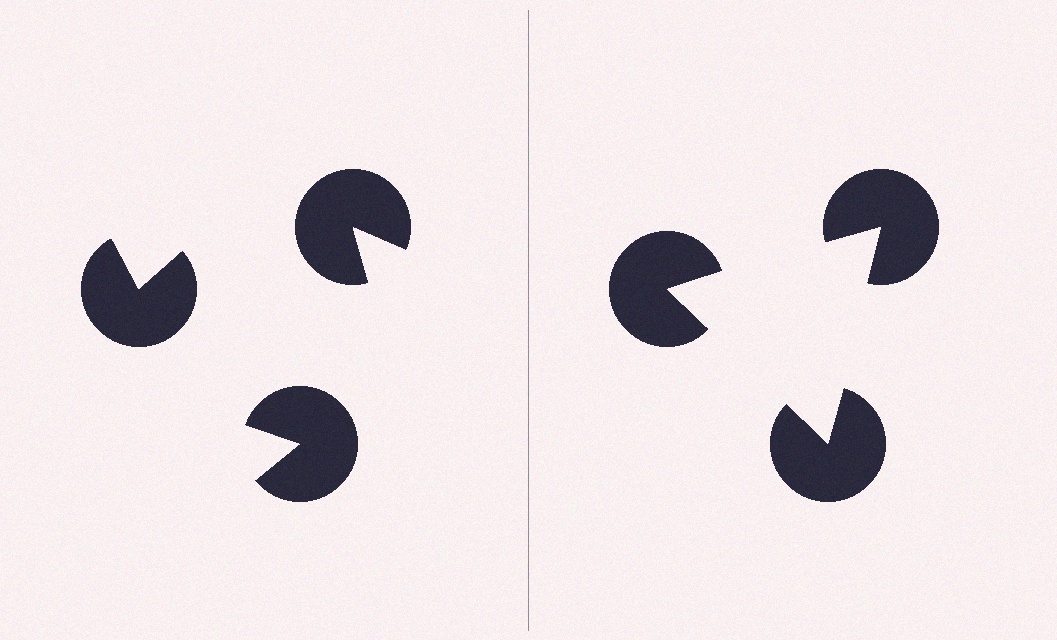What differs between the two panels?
The pac-man discs are positioned identically on both sides; only the wedge orientations differ. On the right they align to a triangle; on the left they are misaligned.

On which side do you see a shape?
An illusory triangle appears on the right side. On the left side the wedge cuts are rotated, so no coherent shape forms.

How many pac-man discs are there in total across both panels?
6 — 3 on each side.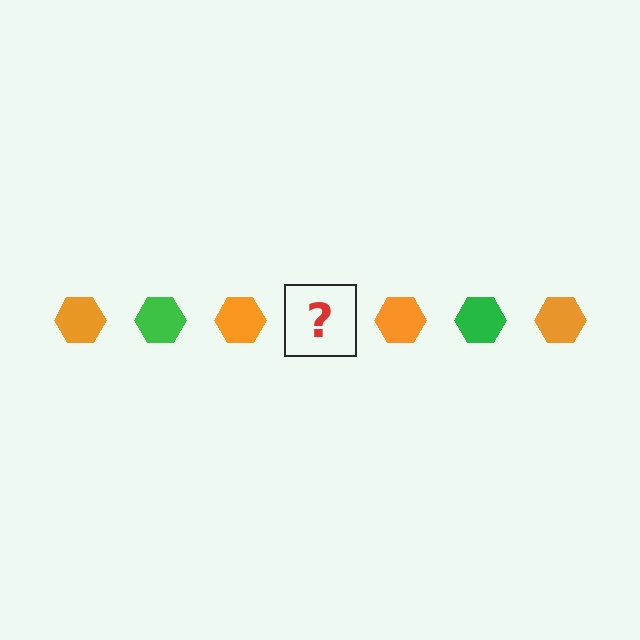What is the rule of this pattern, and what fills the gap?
The rule is that the pattern cycles through orange, green hexagons. The gap should be filled with a green hexagon.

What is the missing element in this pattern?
The missing element is a green hexagon.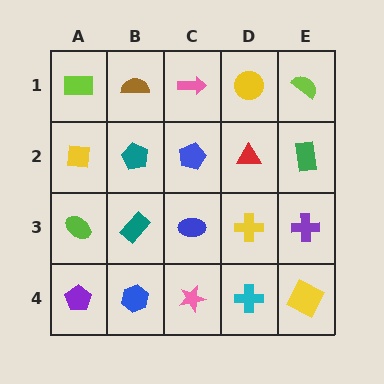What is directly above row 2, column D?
A yellow circle.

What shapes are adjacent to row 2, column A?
A lime rectangle (row 1, column A), a lime ellipse (row 3, column A), a teal pentagon (row 2, column B).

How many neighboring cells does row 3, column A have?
3.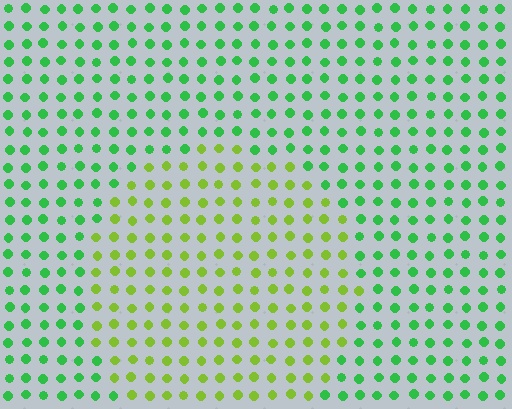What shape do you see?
I see a circle.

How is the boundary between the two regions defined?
The boundary is defined purely by a slight shift in hue (about 44 degrees). Spacing, size, and orientation are identical on both sides.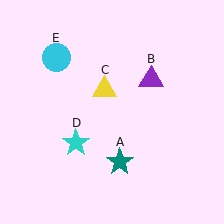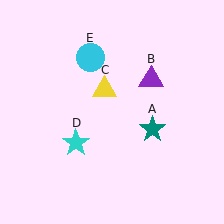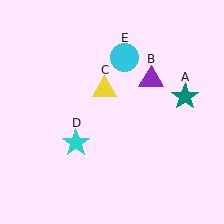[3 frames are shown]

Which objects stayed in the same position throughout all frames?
Purple triangle (object B) and yellow triangle (object C) and cyan star (object D) remained stationary.